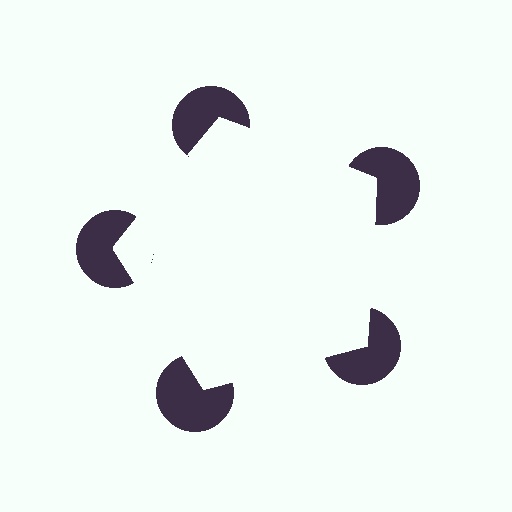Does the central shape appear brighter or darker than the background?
It typically appears slightly brighter than the background, even though no actual brightness change is drawn.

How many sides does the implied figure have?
5 sides.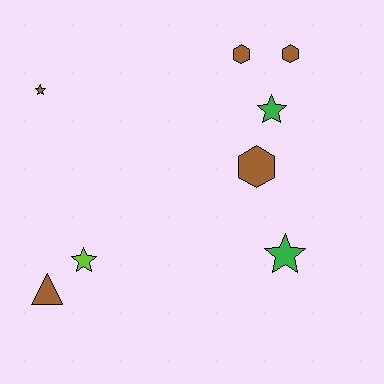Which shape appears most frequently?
Star, with 4 objects.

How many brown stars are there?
There is 1 brown star.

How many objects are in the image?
There are 8 objects.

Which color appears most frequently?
Brown, with 5 objects.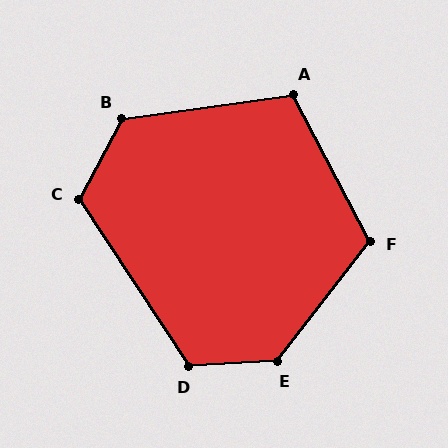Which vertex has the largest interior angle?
E, at approximately 131 degrees.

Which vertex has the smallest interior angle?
A, at approximately 109 degrees.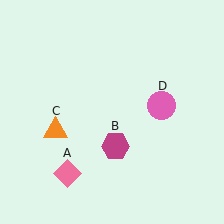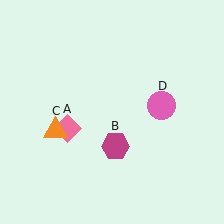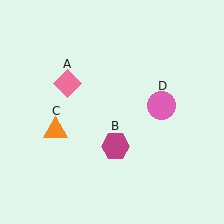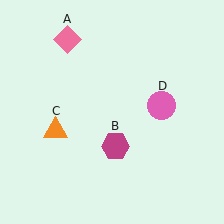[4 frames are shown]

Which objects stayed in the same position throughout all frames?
Magenta hexagon (object B) and orange triangle (object C) and pink circle (object D) remained stationary.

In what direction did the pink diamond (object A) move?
The pink diamond (object A) moved up.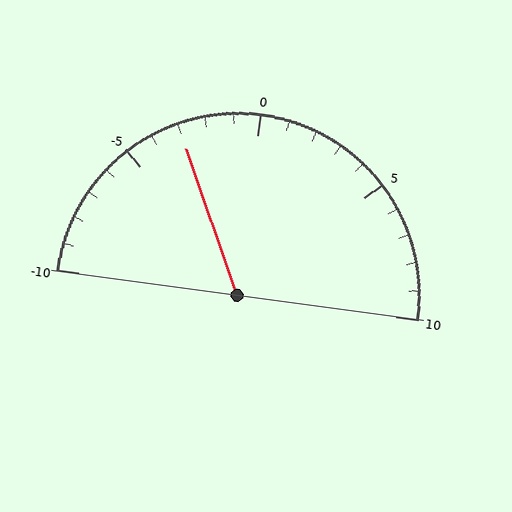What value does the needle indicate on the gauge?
The needle indicates approximately -3.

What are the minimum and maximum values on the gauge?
The gauge ranges from -10 to 10.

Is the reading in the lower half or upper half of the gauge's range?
The reading is in the lower half of the range (-10 to 10).